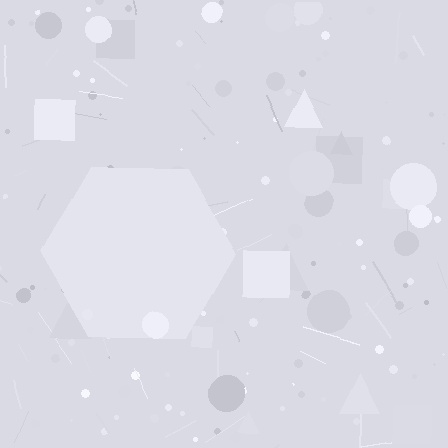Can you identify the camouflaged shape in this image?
The camouflaged shape is a hexagon.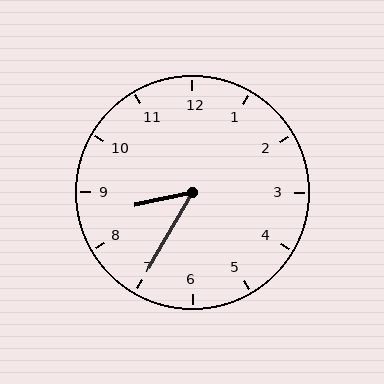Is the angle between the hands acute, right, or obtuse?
It is acute.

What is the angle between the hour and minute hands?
Approximately 48 degrees.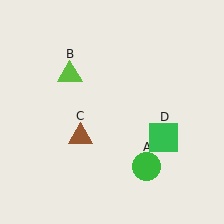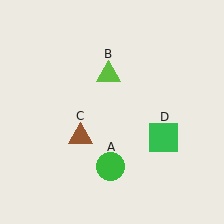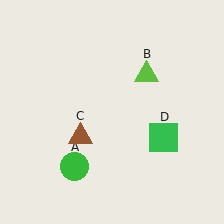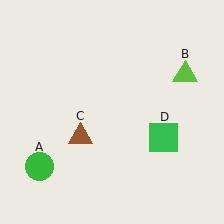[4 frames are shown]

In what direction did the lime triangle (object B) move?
The lime triangle (object B) moved right.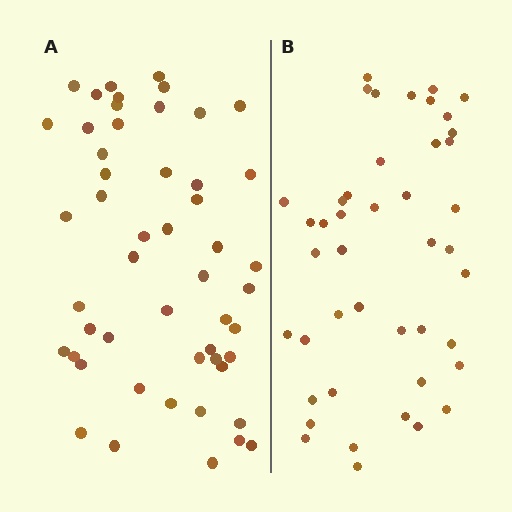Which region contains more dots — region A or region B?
Region A (the left region) has more dots.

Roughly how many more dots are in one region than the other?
Region A has roughly 8 or so more dots than region B.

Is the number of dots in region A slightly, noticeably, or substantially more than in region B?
Region A has only slightly more — the two regions are fairly close. The ratio is roughly 1.2 to 1.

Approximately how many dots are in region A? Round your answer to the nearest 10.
About 50 dots. (The exact count is 51, which rounds to 50.)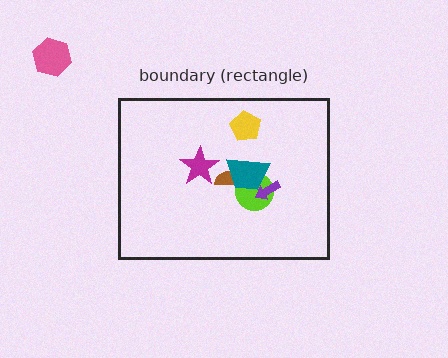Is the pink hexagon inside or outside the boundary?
Outside.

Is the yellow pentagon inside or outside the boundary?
Inside.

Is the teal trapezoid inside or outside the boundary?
Inside.